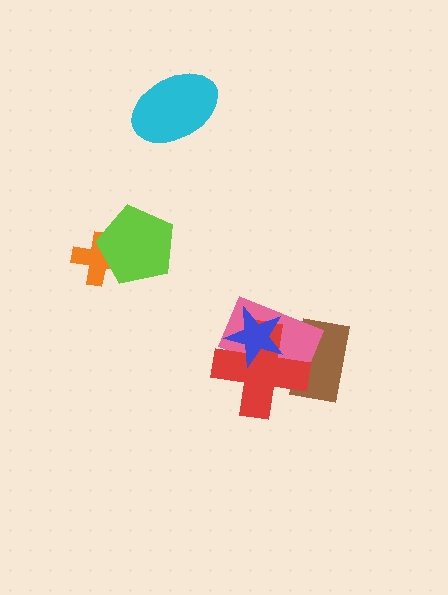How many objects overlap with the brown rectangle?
2 objects overlap with the brown rectangle.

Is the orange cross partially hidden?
Yes, it is partially covered by another shape.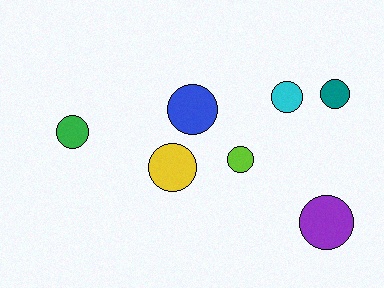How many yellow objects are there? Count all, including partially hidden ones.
There is 1 yellow object.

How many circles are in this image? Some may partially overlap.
There are 7 circles.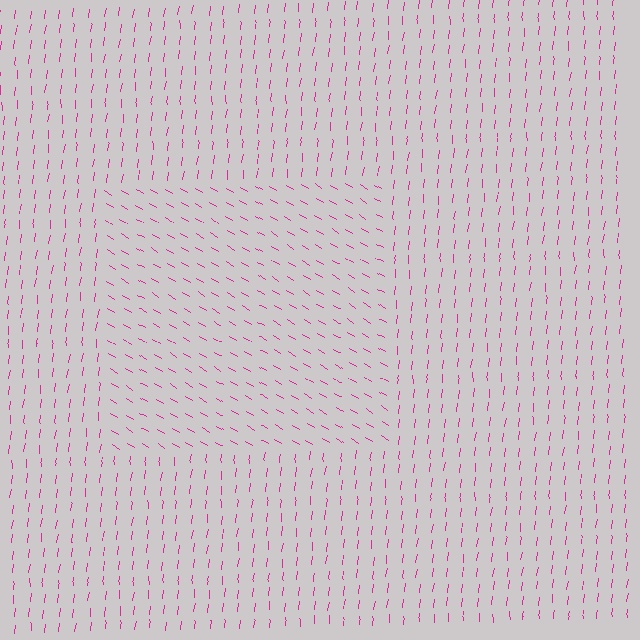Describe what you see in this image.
The image is filled with small magenta line segments. A rectangle region in the image has lines oriented differently from the surrounding lines, creating a visible texture boundary.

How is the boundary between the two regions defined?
The boundary is defined purely by a change in line orientation (approximately 65 degrees difference). All lines are the same color and thickness.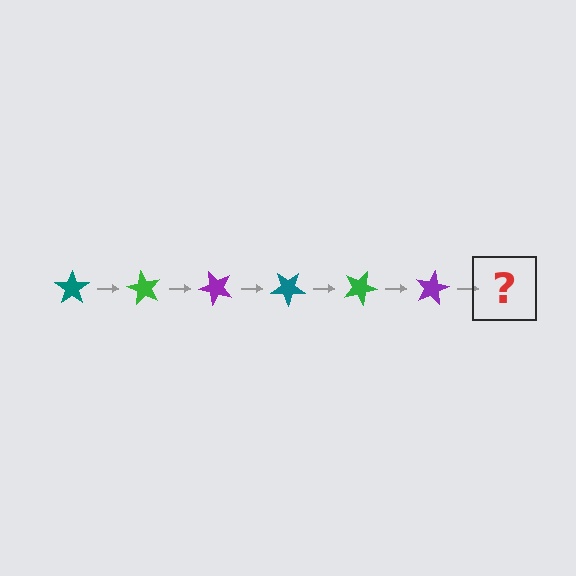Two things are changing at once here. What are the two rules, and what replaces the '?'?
The two rules are that it rotates 60 degrees each step and the color cycles through teal, green, and purple. The '?' should be a teal star, rotated 360 degrees from the start.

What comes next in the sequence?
The next element should be a teal star, rotated 360 degrees from the start.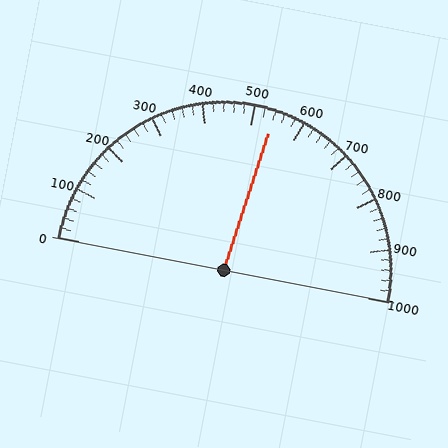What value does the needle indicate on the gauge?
The needle indicates approximately 540.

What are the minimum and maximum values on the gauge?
The gauge ranges from 0 to 1000.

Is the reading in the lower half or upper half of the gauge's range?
The reading is in the upper half of the range (0 to 1000).